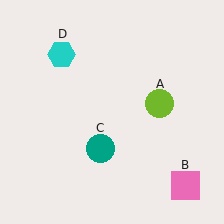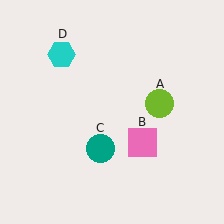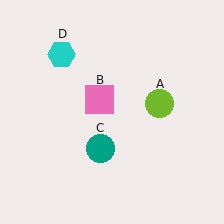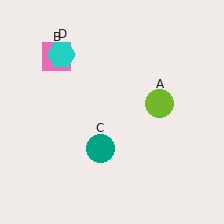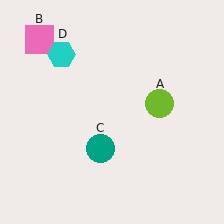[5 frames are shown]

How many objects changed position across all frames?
1 object changed position: pink square (object B).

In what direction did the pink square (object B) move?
The pink square (object B) moved up and to the left.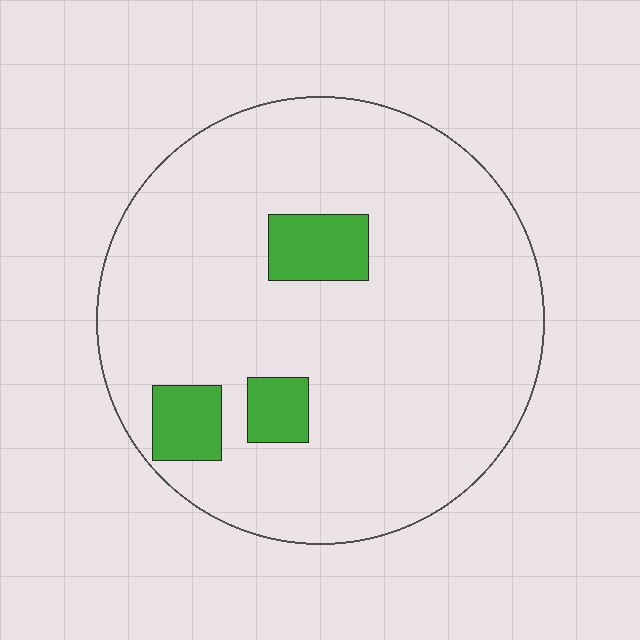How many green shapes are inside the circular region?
3.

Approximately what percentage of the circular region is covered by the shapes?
Approximately 10%.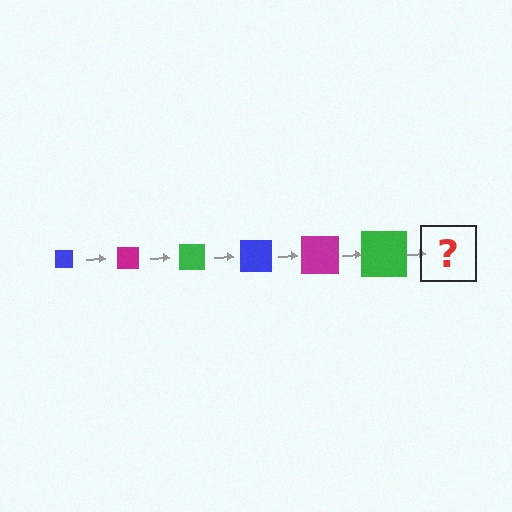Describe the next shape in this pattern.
It should be a blue square, larger than the previous one.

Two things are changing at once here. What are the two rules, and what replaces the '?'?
The two rules are that the square grows larger each step and the color cycles through blue, magenta, and green. The '?' should be a blue square, larger than the previous one.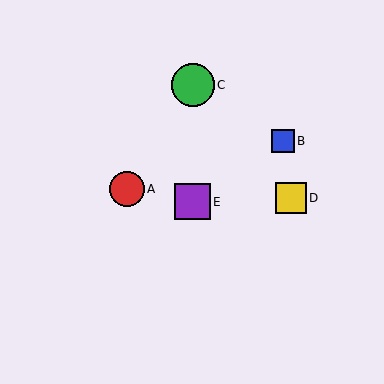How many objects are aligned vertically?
2 objects (C, E) are aligned vertically.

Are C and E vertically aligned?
Yes, both are at x≈193.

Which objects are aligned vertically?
Objects C, E are aligned vertically.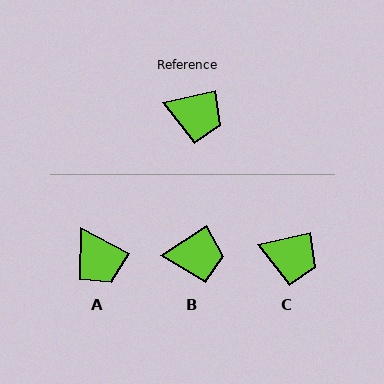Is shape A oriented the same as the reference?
No, it is off by about 40 degrees.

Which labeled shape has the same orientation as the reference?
C.